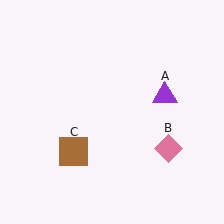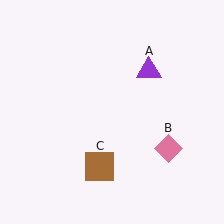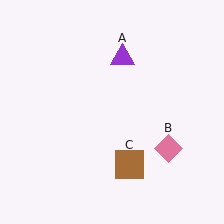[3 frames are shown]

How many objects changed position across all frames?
2 objects changed position: purple triangle (object A), brown square (object C).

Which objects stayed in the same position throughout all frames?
Pink diamond (object B) remained stationary.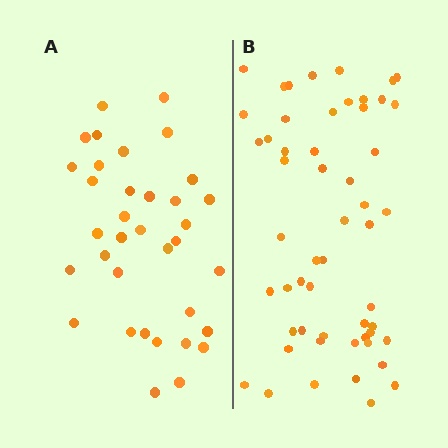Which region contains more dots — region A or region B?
Region B (the right region) has more dots.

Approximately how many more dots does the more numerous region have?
Region B has approximately 20 more dots than region A.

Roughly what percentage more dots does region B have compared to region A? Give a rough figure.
About 55% more.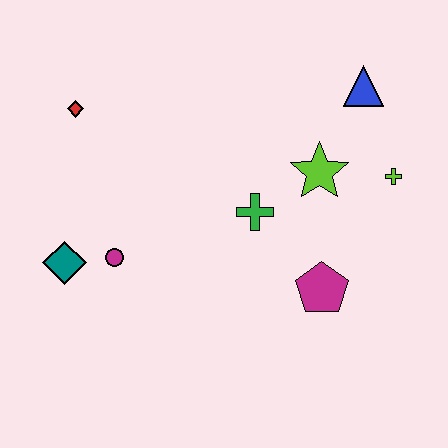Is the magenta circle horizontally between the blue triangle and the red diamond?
Yes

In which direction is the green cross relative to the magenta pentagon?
The green cross is above the magenta pentagon.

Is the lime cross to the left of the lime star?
No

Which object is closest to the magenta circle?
The teal diamond is closest to the magenta circle.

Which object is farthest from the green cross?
The red diamond is farthest from the green cross.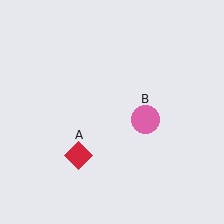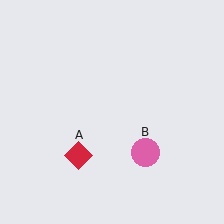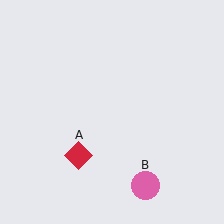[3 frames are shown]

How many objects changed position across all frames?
1 object changed position: pink circle (object B).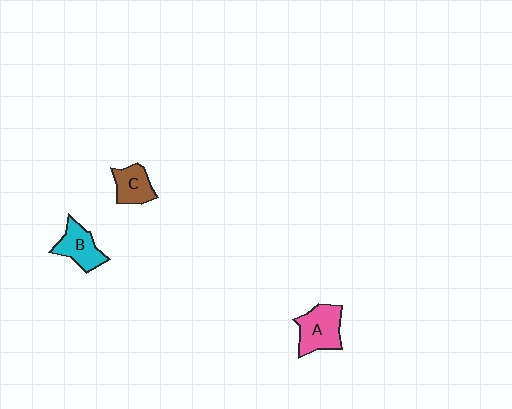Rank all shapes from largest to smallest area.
From largest to smallest: A (pink), B (cyan), C (brown).